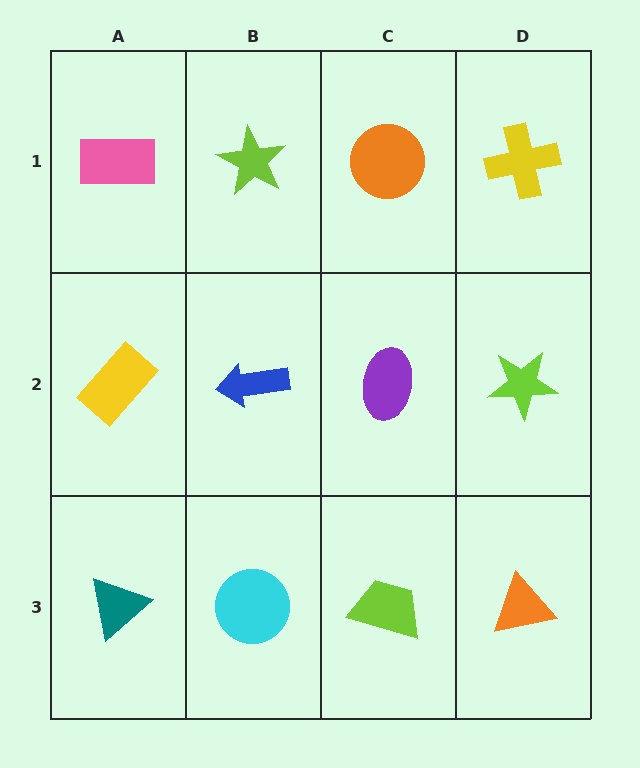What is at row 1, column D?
A yellow cross.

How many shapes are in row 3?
4 shapes.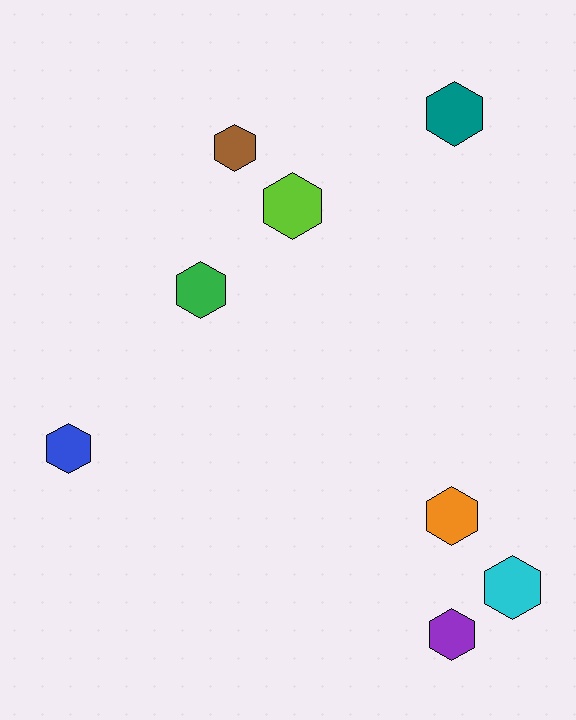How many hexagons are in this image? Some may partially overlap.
There are 8 hexagons.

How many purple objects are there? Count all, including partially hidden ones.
There is 1 purple object.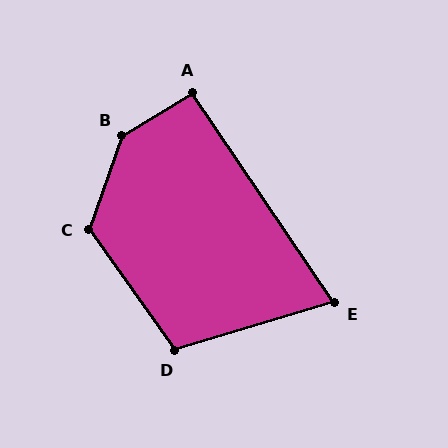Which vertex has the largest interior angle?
B, at approximately 141 degrees.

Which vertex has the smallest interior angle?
E, at approximately 72 degrees.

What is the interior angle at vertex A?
Approximately 93 degrees (approximately right).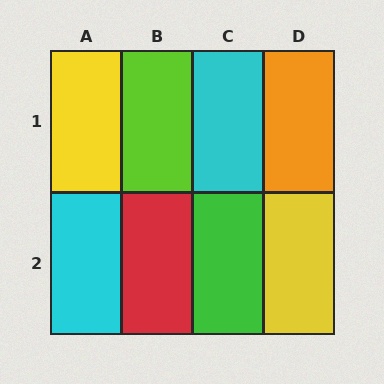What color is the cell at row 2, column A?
Cyan.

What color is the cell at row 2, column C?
Green.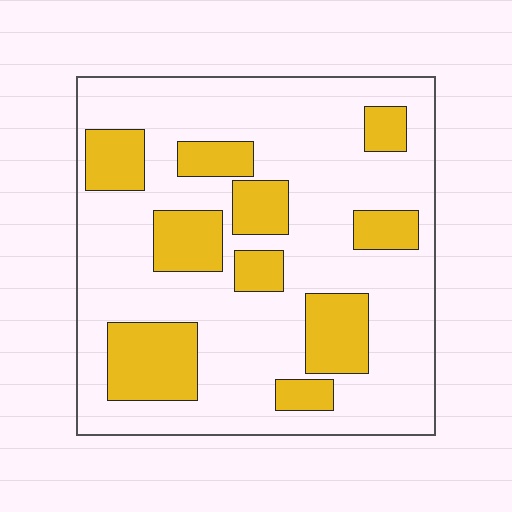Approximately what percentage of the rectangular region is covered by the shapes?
Approximately 25%.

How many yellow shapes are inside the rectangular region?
10.